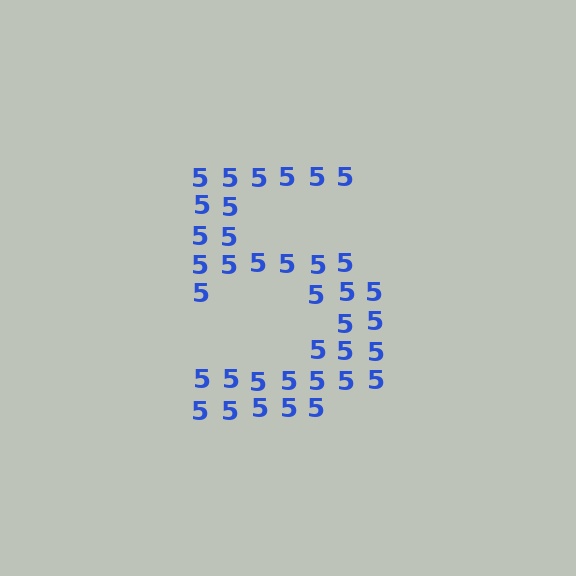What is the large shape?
The large shape is the digit 5.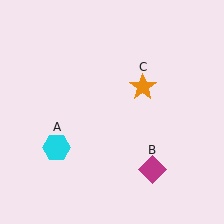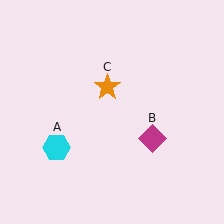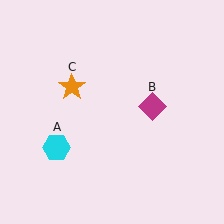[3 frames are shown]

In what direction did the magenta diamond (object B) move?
The magenta diamond (object B) moved up.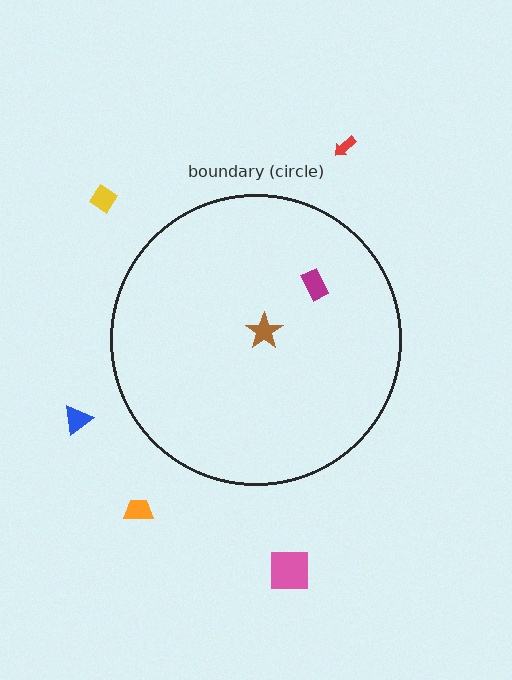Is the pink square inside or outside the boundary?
Outside.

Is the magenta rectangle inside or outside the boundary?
Inside.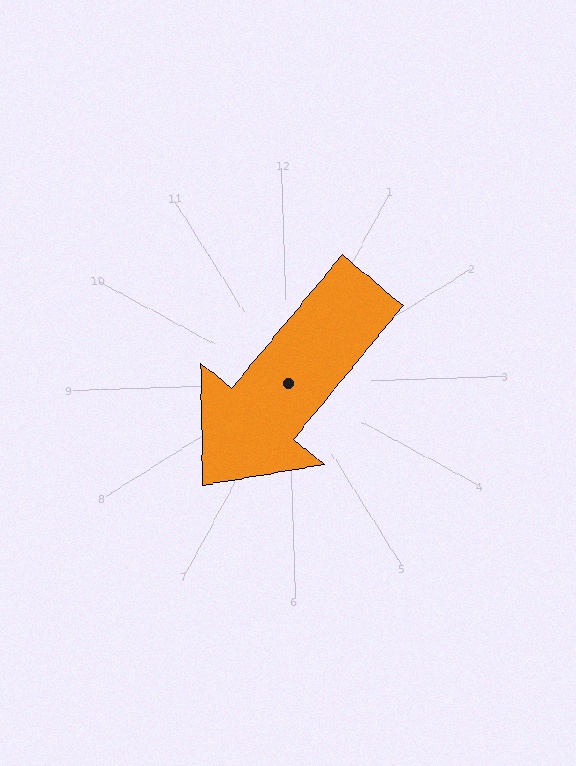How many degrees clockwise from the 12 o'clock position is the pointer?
Approximately 221 degrees.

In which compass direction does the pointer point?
Southwest.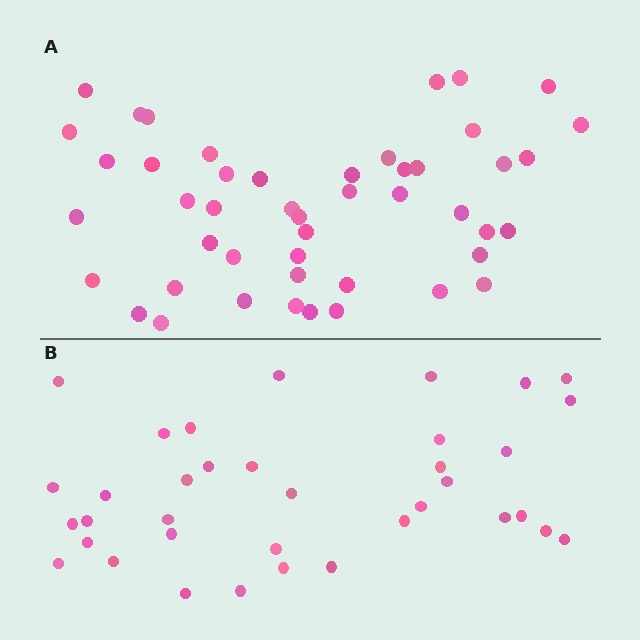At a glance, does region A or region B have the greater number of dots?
Region A (the top region) has more dots.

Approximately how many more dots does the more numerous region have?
Region A has roughly 12 or so more dots than region B.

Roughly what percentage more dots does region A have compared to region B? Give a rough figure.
About 30% more.